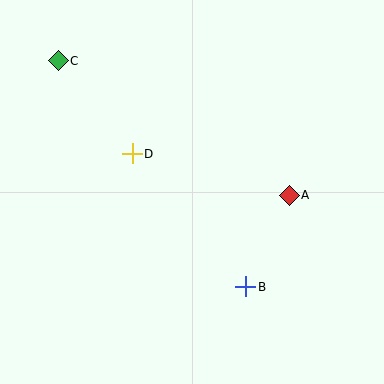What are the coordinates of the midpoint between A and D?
The midpoint between A and D is at (211, 175).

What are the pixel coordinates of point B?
Point B is at (246, 287).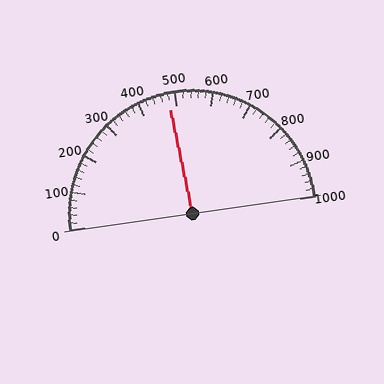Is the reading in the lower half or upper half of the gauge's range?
The reading is in the lower half of the range (0 to 1000).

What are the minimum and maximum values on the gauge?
The gauge ranges from 0 to 1000.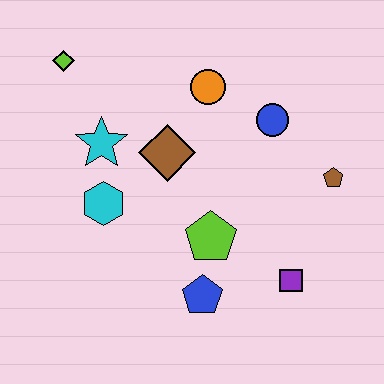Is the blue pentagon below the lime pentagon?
Yes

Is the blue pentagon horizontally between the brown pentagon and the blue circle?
No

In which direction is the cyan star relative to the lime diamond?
The cyan star is below the lime diamond.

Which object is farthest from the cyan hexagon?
The brown pentagon is farthest from the cyan hexagon.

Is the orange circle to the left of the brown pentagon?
Yes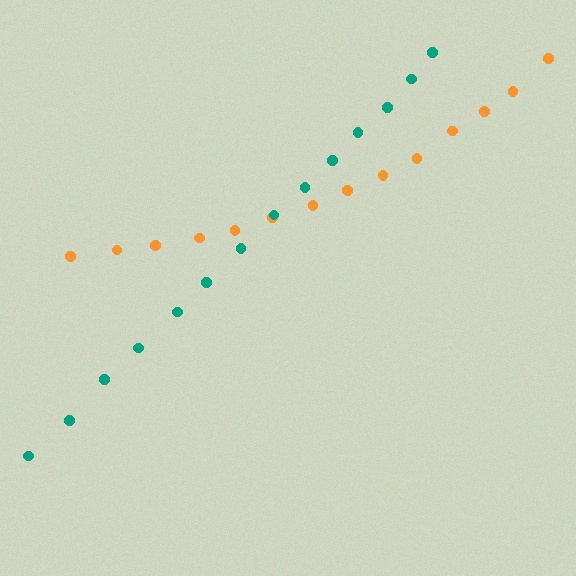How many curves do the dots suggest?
There are 2 distinct paths.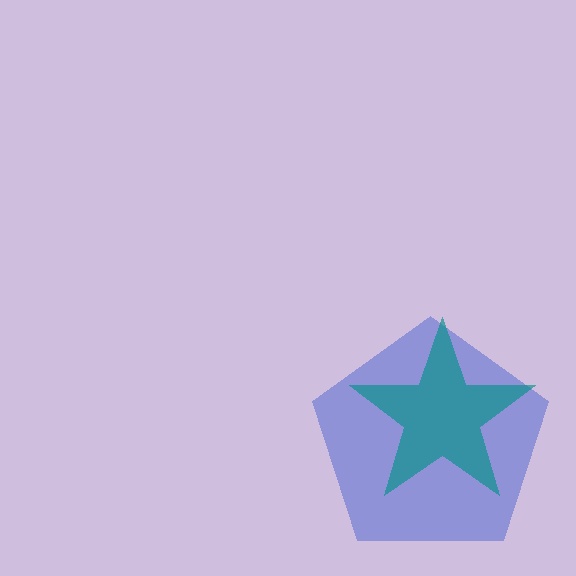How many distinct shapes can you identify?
There are 2 distinct shapes: a blue pentagon, a teal star.